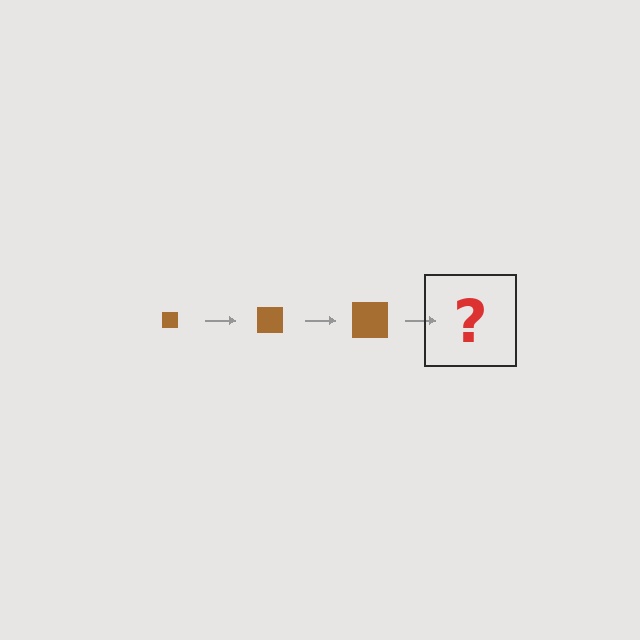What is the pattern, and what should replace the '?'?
The pattern is that the square gets progressively larger each step. The '?' should be a brown square, larger than the previous one.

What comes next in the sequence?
The next element should be a brown square, larger than the previous one.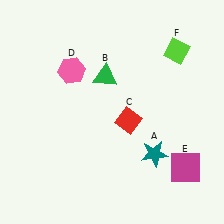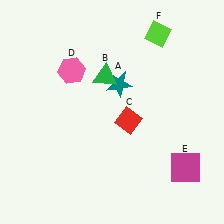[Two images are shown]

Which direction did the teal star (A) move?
The teal star (A) moved up.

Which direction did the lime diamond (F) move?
The lime diamond (F) moved left.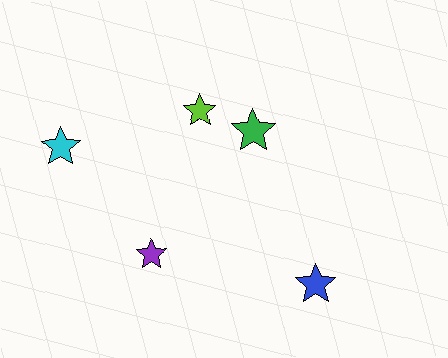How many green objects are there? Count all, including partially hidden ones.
There is 1 green object.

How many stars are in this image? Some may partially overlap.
There are 5 stars.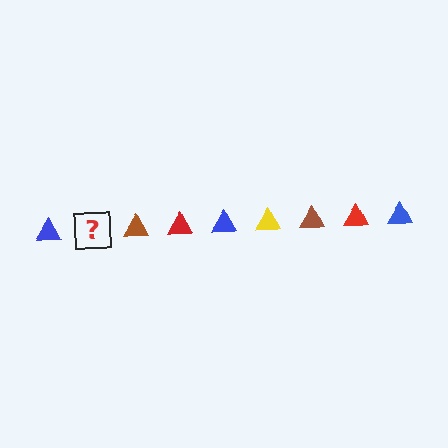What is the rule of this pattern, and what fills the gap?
The rule is that the pattern cycles through blue, yellow, brown, red triangles. The gap should be filled with a yellow triangle.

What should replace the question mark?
The question mark should be replaced with a yellow triangle.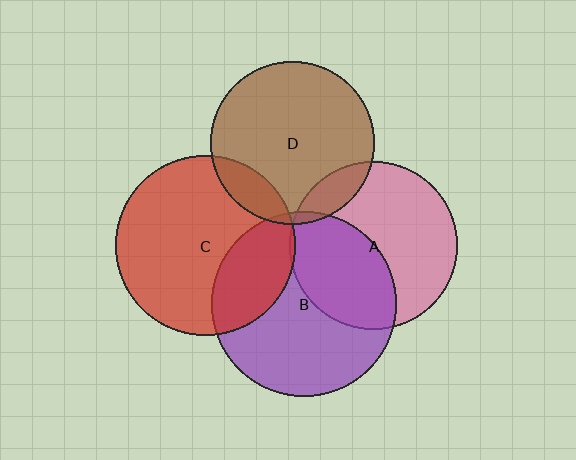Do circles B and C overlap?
Yes.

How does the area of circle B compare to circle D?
Approximately 1.3 times.